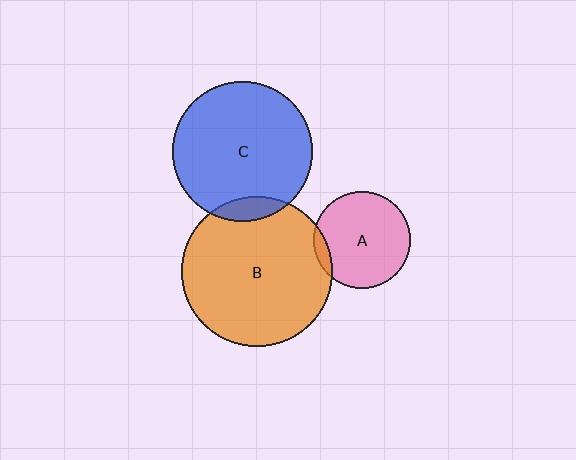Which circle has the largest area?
Circle B (orange).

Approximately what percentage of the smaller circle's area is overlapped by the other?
Approximately 5%.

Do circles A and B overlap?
Yes.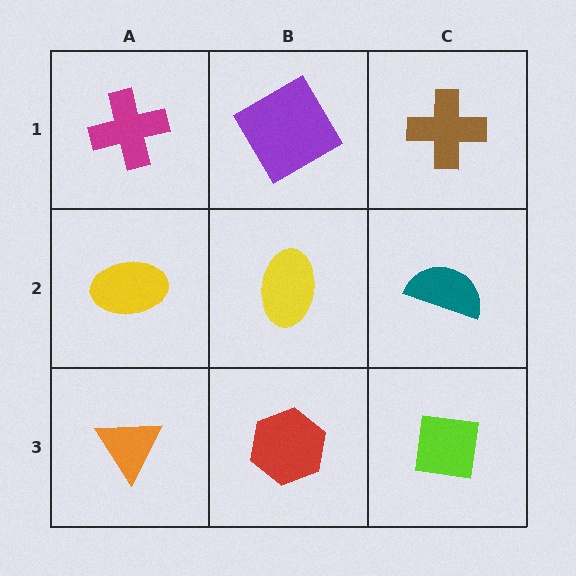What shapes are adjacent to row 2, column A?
A magenta cross (row 1, column A), an orange triangle (row 3, column A), a yellow ellipse (row 2, column B).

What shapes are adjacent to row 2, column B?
A purple diamond (row 1, column B), a red hexagon (row 3, column B), a yellow ellipse (row 2, column A), a teal semicircle (row 2, column C).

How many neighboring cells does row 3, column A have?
2.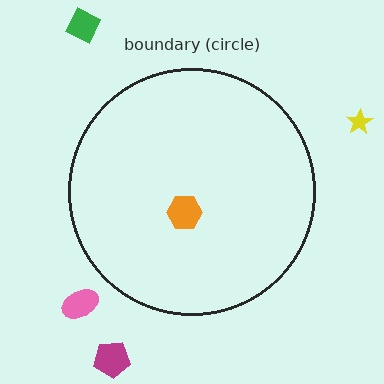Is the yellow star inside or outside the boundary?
Outside.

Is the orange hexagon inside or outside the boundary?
Inside.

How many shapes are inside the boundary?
1 inside, 4 outside.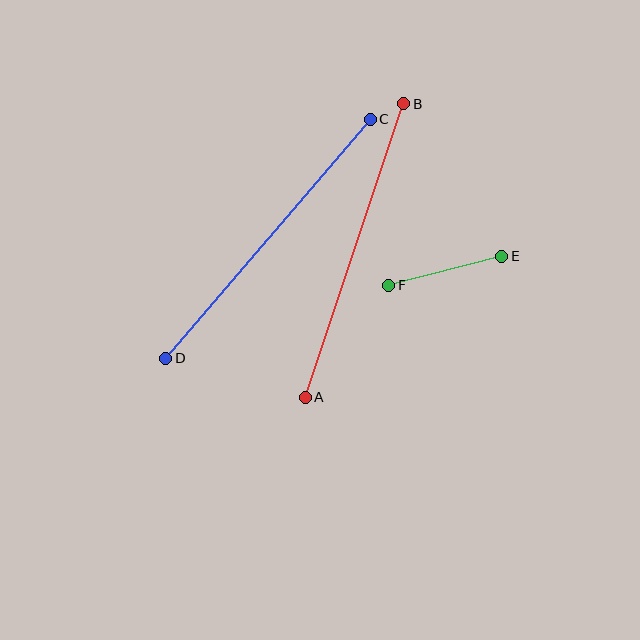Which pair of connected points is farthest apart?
Points C and D are farthest apart.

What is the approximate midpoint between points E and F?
The midpoint is at approximately (445, 271) pixels.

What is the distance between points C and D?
The distance is approximately 314 pixels.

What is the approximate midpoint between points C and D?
The midpoint is at approximately (268, 239) pixels.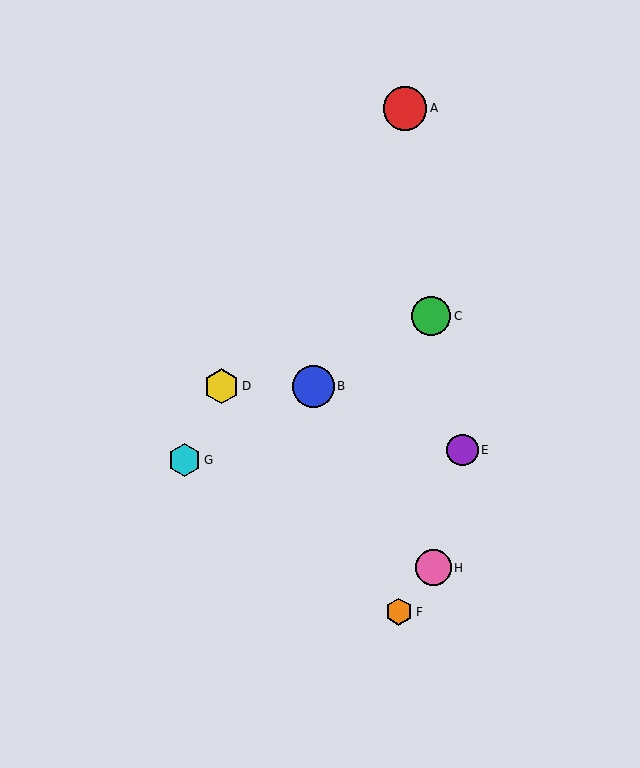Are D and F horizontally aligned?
No, D is at y≈386 and F is at y≈612.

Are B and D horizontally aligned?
Yes, both are at y≈386.